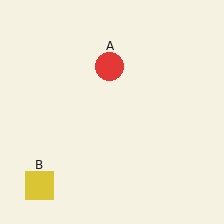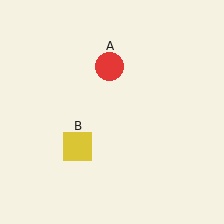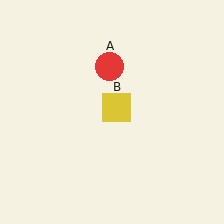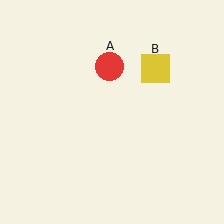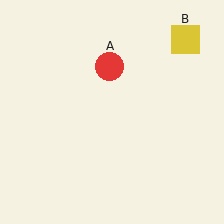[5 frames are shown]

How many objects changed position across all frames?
1 object changed position: yellow square (object B).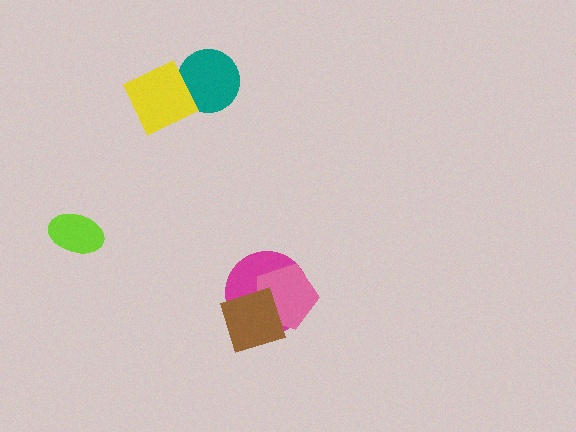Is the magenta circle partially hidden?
Yes, it is partially covered by another shape.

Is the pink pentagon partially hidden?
Yes, it is partially covered by another shape.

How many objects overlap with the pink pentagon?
2 objects overlap with the pink pentagon.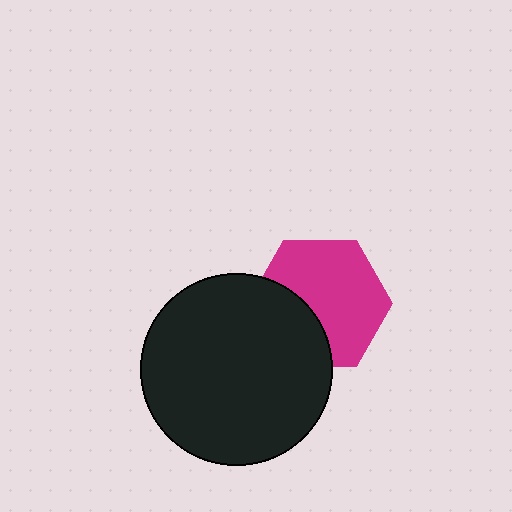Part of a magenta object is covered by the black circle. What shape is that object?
It is a hexagon.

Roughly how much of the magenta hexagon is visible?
Most of it is visible (roughly 66%).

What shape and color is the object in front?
The object in front is a black circle.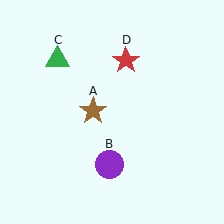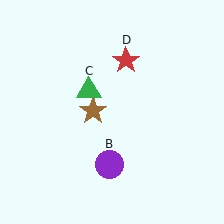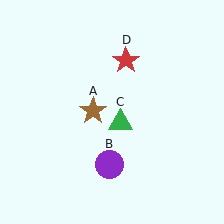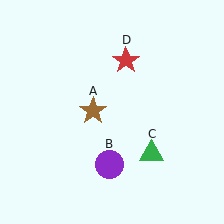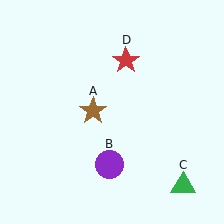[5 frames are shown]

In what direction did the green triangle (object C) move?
The green triangle (object C) moved down and to the right.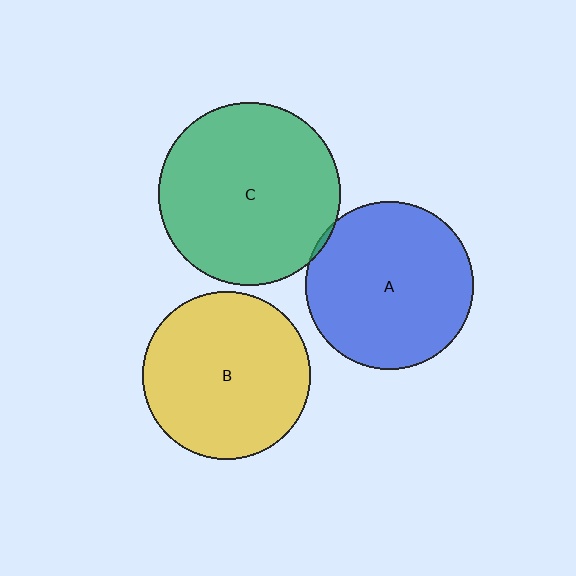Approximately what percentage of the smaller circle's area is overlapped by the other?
Approximately 5%.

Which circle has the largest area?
Circle C (green).